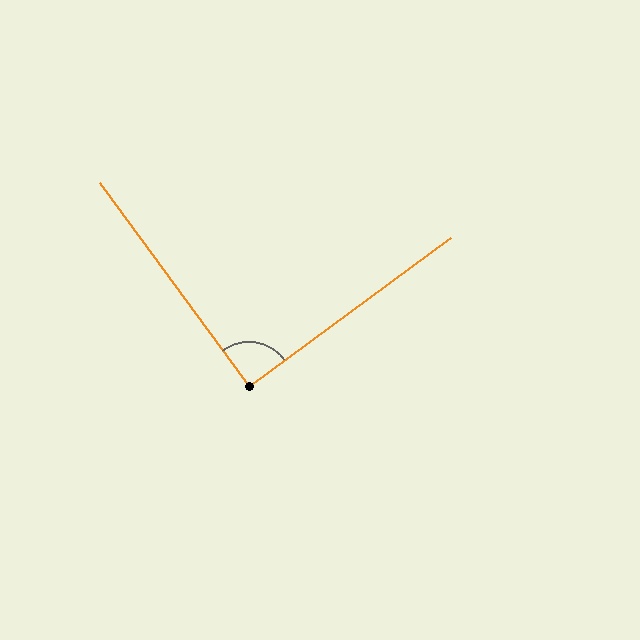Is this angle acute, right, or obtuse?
It is approximately a right angle.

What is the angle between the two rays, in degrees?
Approximately 90 degrees.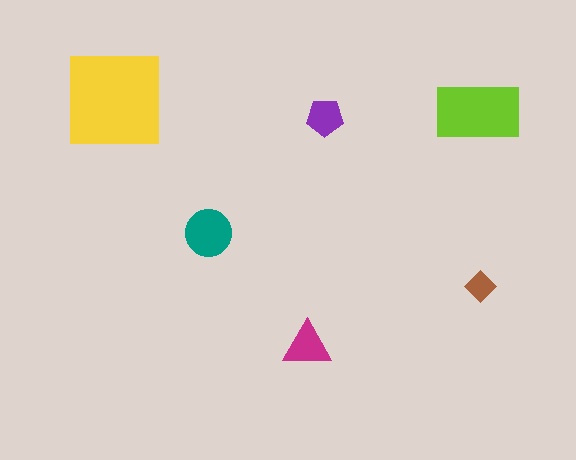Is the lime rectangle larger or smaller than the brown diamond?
Larger.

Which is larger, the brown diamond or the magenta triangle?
The magenta triangle.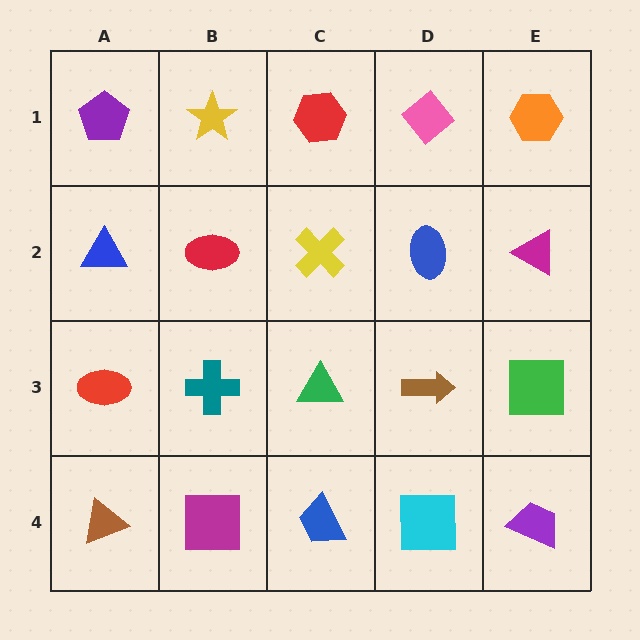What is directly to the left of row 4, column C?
A magenta square.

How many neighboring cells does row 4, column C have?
3.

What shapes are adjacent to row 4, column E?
A green square (row 3, column E), a cyan square (row 4, column D).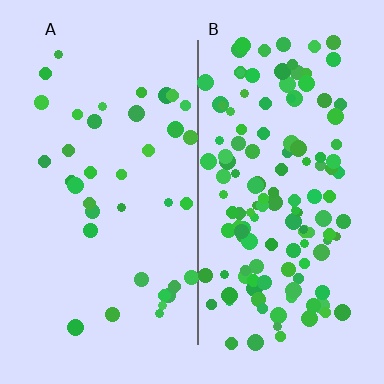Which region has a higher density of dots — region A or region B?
B (the right).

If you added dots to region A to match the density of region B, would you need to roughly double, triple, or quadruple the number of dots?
Approximately triple.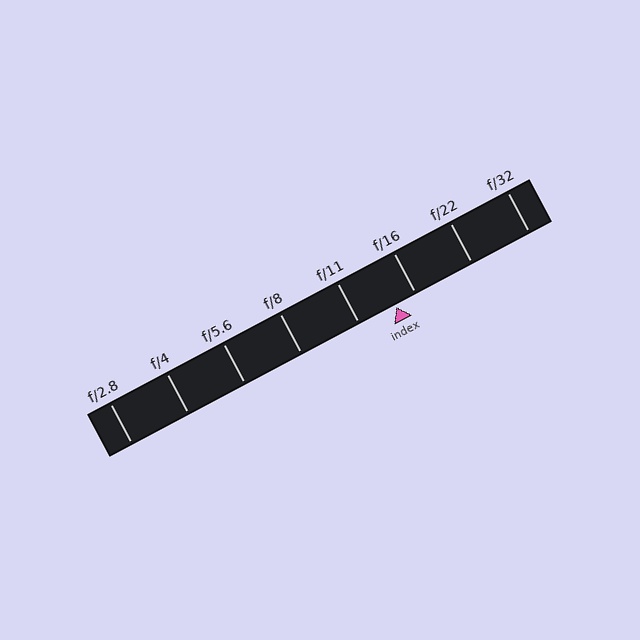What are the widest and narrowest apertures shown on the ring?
The widest aperture shown is f/2.8 and the narrowest is f/32.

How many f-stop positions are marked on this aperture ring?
There are 8 f-stop positions marked.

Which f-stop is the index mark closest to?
The index mark is closest to f/16.